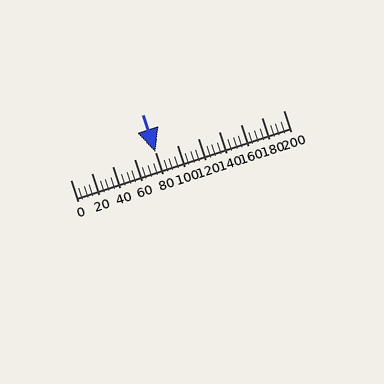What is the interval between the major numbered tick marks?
The major tick marks are spaced 20 units apart.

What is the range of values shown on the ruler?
The ruler shows values from 0 to 200.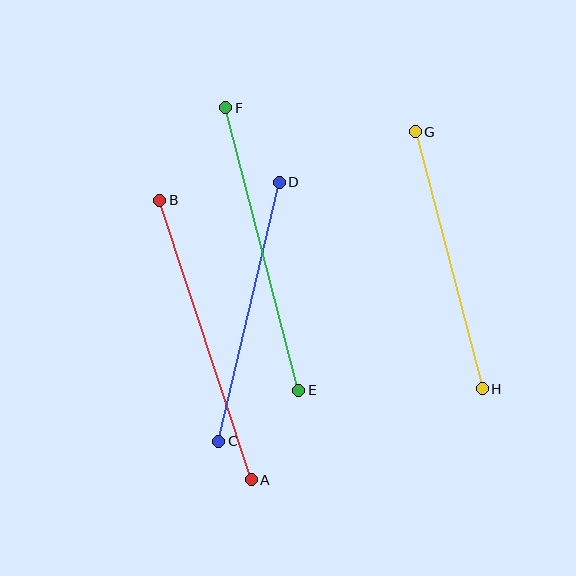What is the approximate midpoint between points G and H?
The midpoint is at approximately (449, 260) pixels.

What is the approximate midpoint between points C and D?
The midpoint is at approximately (249, 312) pixels.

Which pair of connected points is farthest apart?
Points A and B are farthest apart.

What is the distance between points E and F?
The distance is approximately 292 pixels.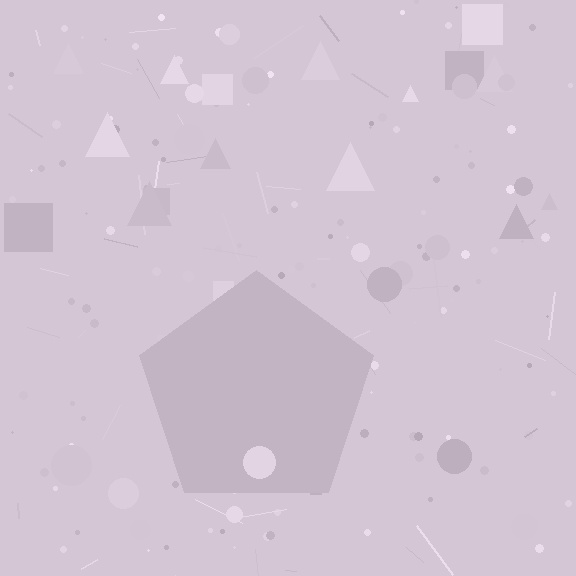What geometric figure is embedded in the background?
A pentagon is embedded in the background.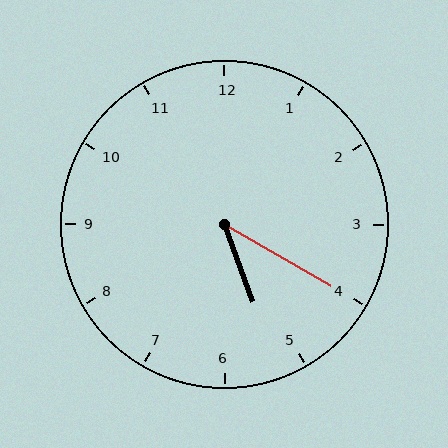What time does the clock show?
5:20.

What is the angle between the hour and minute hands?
Approximately 40 degrees.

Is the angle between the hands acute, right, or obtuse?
It is acute.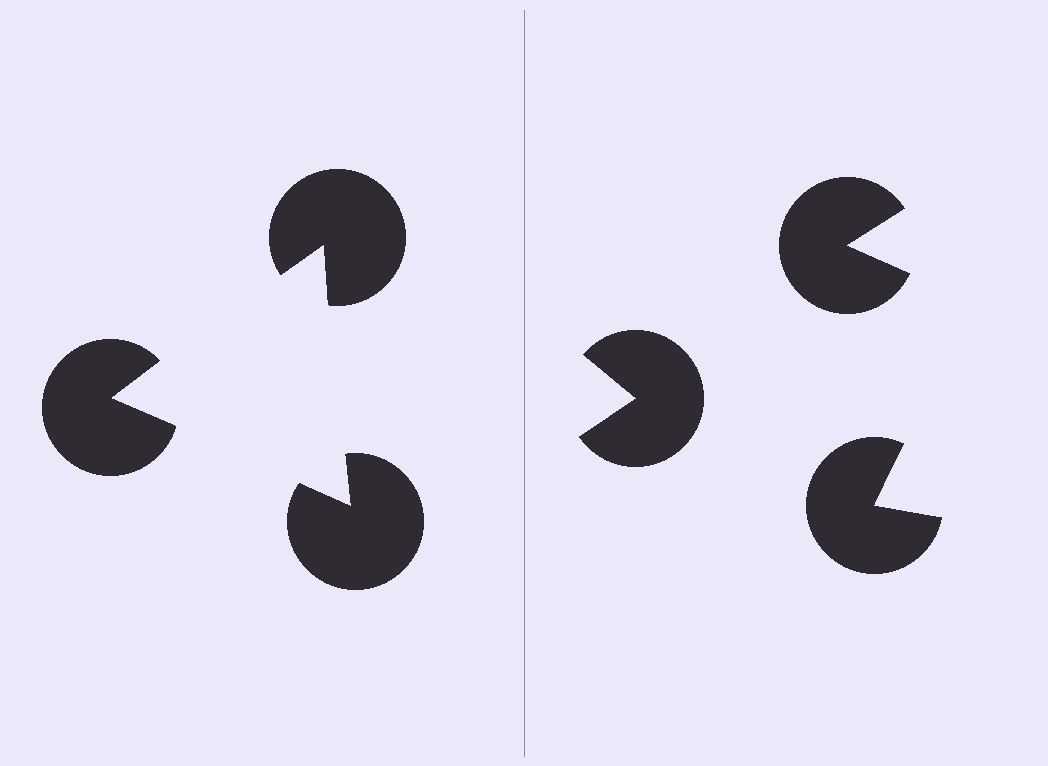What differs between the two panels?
The pac-man discs are positioned identically on both sides; only the wedge orientations differ. On the left they align to a triangle; on the right they are misaligned.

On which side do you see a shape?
An illusory triangle appears on the left side. On the right side the wedge cuts are rotated, so no coherent shape forms.